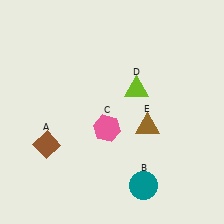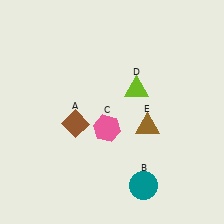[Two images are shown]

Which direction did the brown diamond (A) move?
The brown diamond (A) moved right.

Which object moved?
The brown diamond (A) moved right.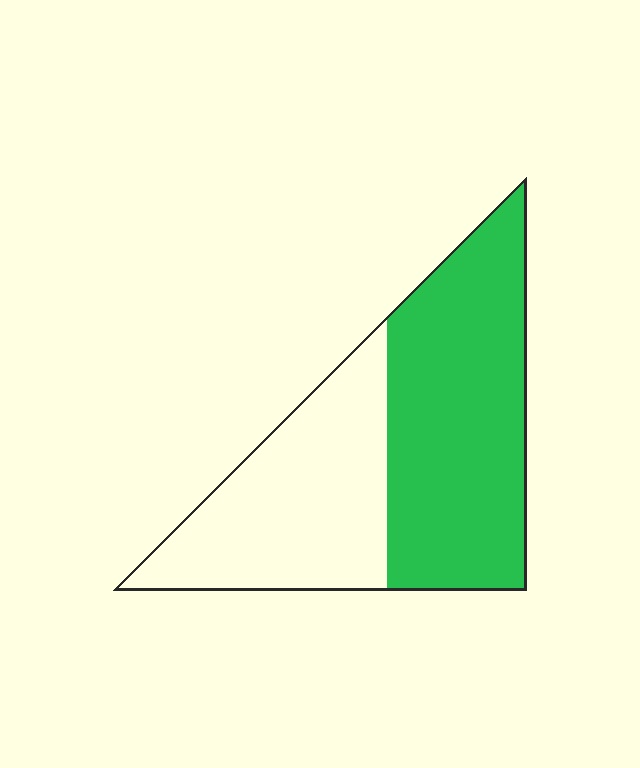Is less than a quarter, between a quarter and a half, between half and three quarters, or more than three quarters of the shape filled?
Between half and three quarters.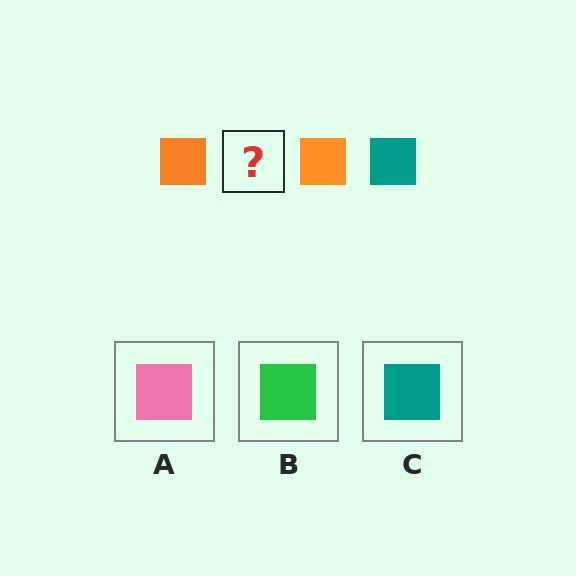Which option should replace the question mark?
Option C.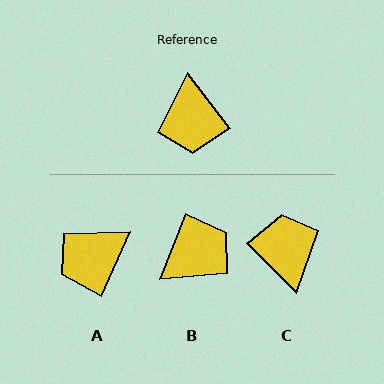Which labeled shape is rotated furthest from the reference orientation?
C, about 173 degrees away.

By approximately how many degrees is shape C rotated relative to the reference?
Approximately 173 degrees clockwise.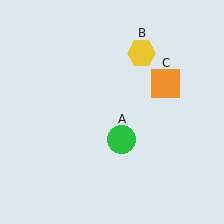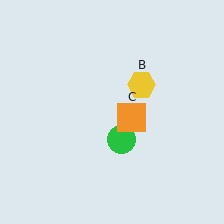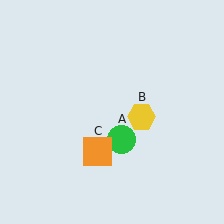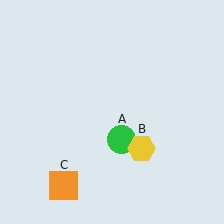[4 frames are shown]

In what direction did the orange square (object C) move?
The orange square (object C) moved down and to the left.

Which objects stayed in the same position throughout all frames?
Green circle (object A) remained stationary.